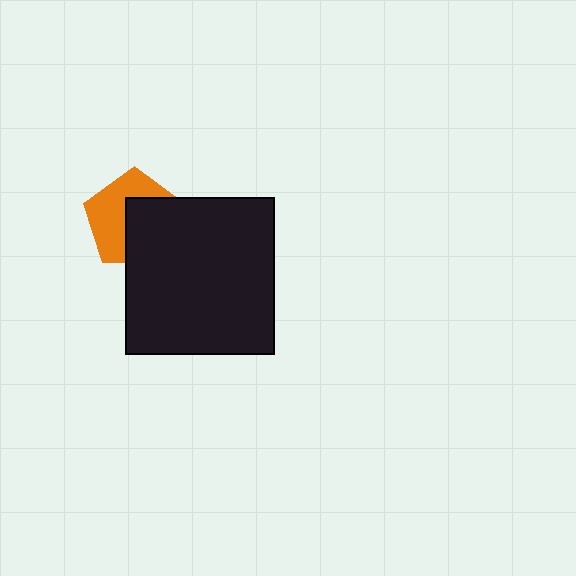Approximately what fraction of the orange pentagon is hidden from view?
Roughly 48% of the orange pentagon is hidden behind the black rectangle.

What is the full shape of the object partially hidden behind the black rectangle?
The partially hidden object is an orange pentagon.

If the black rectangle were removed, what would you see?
You would see the complete orange pentagon.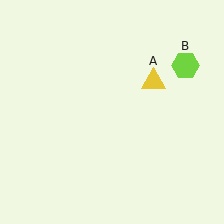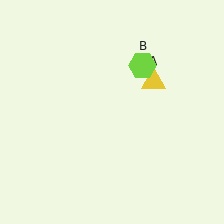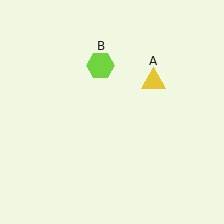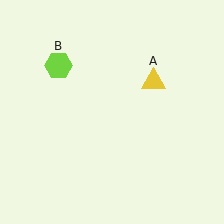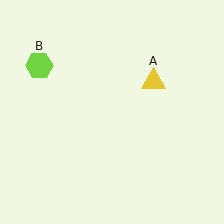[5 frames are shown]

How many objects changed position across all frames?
1 object changed position: lime hexagon (object B).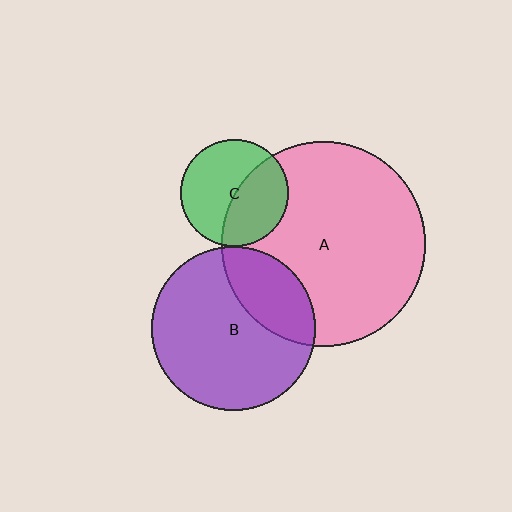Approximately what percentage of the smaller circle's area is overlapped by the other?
Approximately 5%.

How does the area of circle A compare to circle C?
Approximately 3.6 times.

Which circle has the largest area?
Circle A (pink).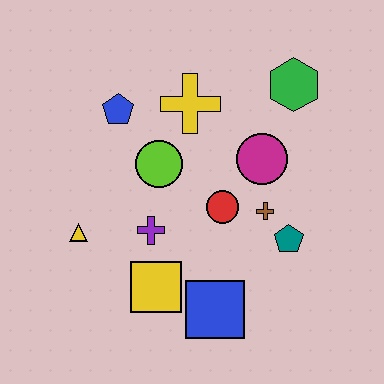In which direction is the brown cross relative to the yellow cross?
The brown cross is below the yellow cross.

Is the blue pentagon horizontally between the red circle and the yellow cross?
No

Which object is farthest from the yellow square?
The green hexagon is farthest from the yellow square.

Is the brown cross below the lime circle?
Yes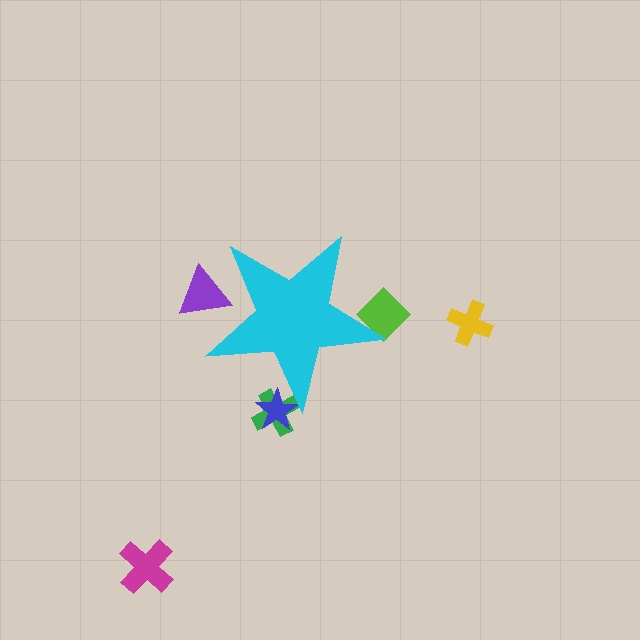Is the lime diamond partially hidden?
Yes, the lime diamond is partially hidden behind the cyan star.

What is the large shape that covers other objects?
A cyan star.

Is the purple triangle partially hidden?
Yes, the purple triangle is partially hidden behind the cyan star.